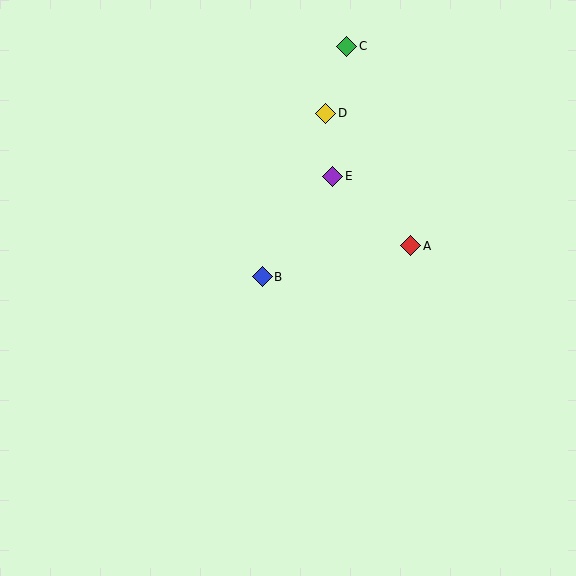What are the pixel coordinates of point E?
Point E is at (333, 176).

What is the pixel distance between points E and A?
The distance between E and A is 104 pixels.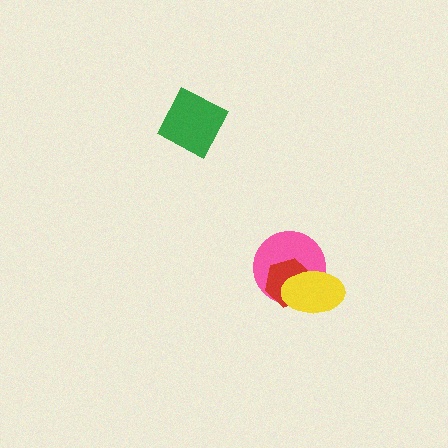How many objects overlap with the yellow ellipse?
2 objects overlap with the yellow ellipse.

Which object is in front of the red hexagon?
The yellow ellipse is in front of the red hexagon.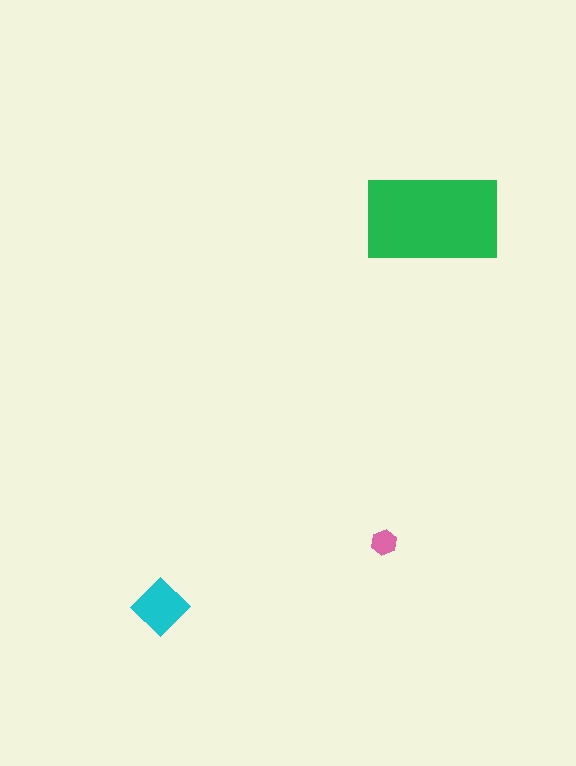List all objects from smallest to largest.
The pink hexagon, the cyan diamond, the green rectangle.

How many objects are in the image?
There are 3 objects in the image.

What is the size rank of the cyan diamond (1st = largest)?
2nd.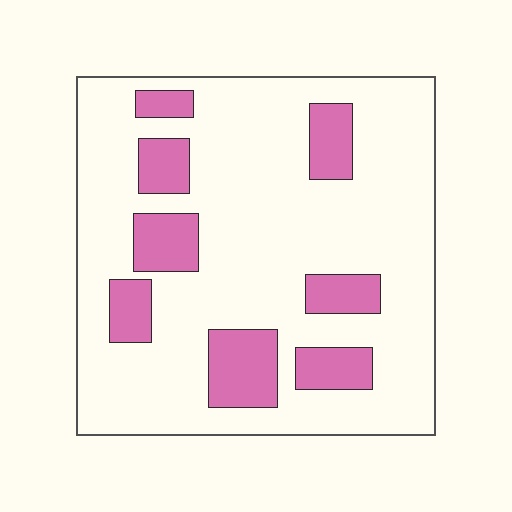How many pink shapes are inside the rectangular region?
8.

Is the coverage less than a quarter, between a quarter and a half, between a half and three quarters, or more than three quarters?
Less than a quarter.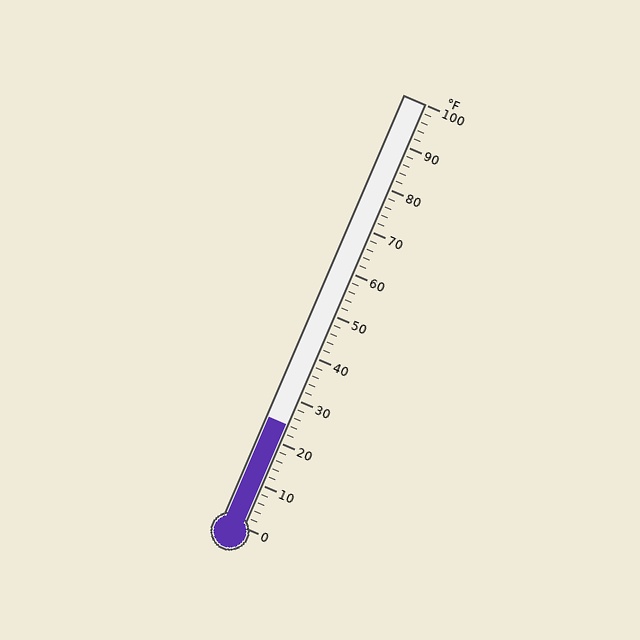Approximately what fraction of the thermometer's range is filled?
The thermometer is filled to approximately 25% of its range.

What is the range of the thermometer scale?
The thermometer scale ranges from 0°F to 100°F.